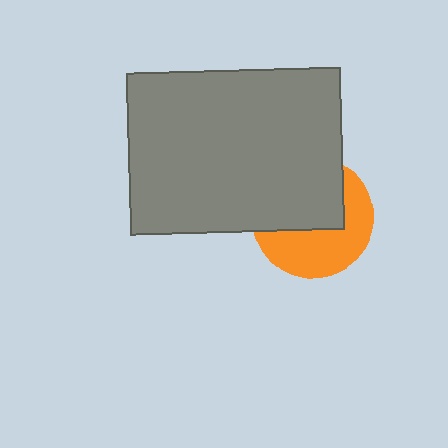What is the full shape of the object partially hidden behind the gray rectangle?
The partially hidden object is an orange circle.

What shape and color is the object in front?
The object in front is a gray rectangle.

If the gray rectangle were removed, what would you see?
You would see the complete orange circle.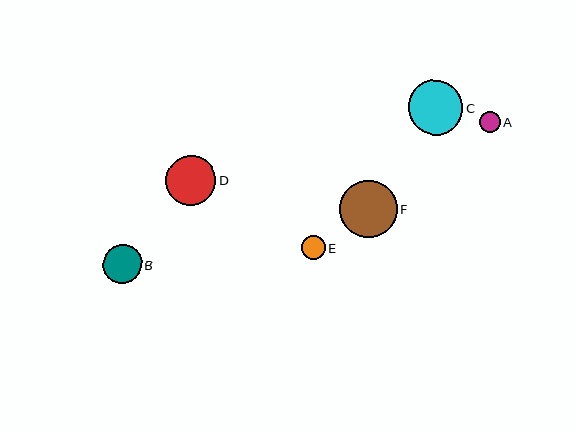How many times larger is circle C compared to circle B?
Circle C is approximately 1.4 times the size of circle B.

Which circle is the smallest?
Circle A is the smallest with a size of approximately 21 pixels.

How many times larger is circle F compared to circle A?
Circle F is approximately 2.8 times the size of circle A.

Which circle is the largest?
Circle F is the largest with a size of approximately 57 pixels.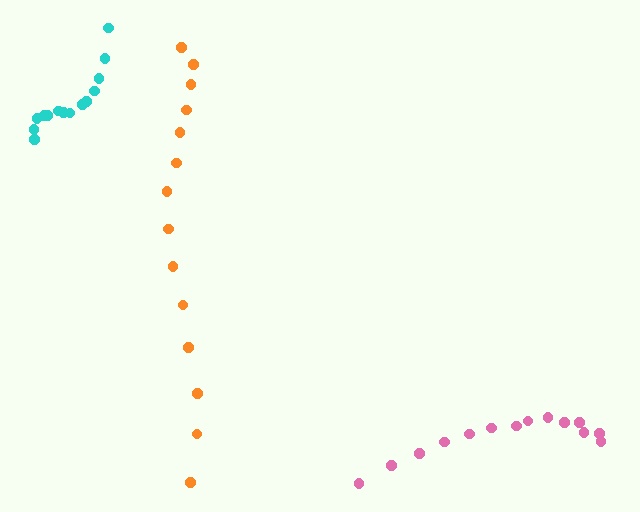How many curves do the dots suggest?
There are 3 distinct paths.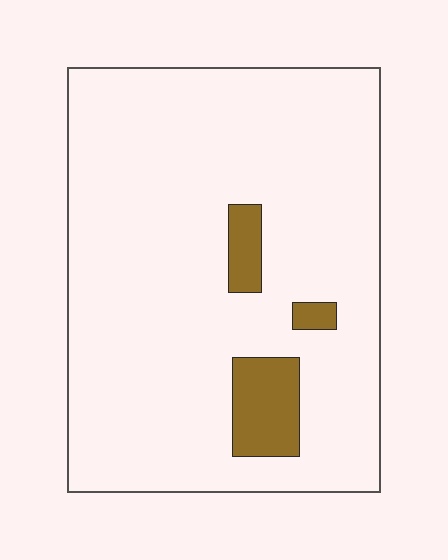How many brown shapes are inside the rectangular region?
3.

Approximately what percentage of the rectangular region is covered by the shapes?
Approximately 10%.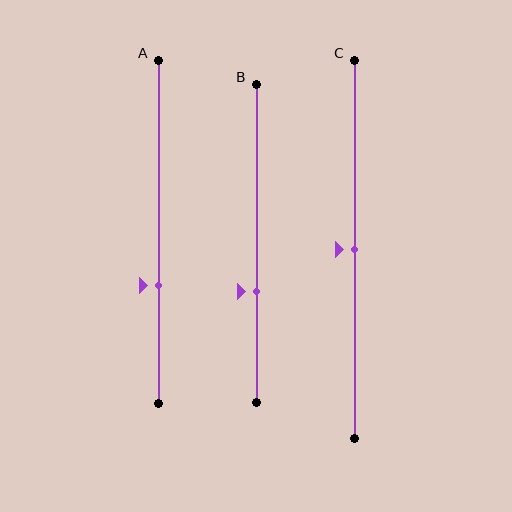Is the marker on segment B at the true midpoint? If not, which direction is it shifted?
No, the marker on segment B is shifted downward by about 15% of the segment length.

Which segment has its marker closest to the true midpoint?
Segment C has its marker closest to the true midpoint.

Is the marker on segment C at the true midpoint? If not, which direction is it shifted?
Yes, the marker on segment C is at the true midpoint.